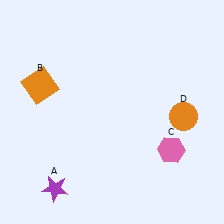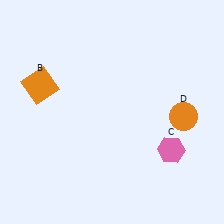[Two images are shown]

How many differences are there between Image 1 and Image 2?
There is 1 difference between the two images.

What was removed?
The purple star (A) was removed in Image 2.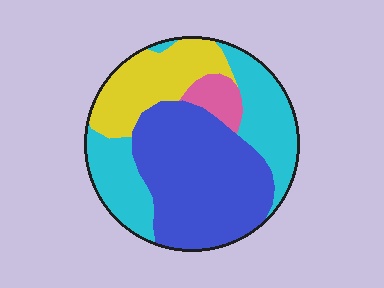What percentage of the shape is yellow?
Yellow covers 20% of the shape.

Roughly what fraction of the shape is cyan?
Cyan covers 31% of the shape.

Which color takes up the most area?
Blue, at roughly 45%.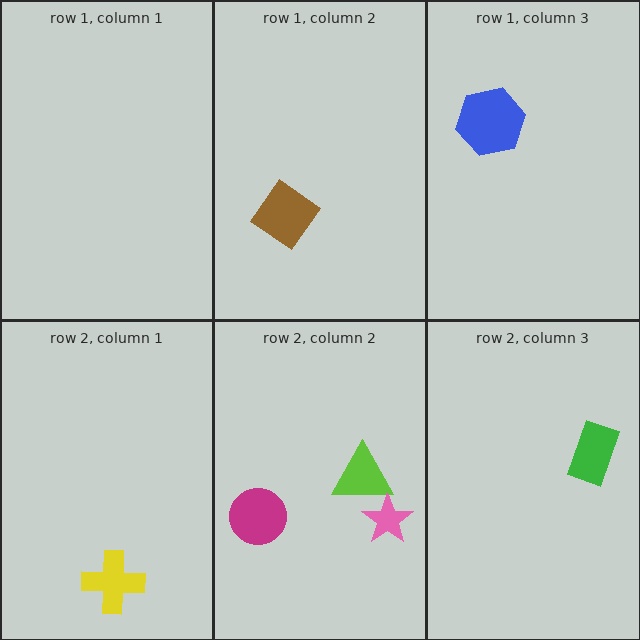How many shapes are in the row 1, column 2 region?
1.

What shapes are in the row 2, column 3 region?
The green rectangle.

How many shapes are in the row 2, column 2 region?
3.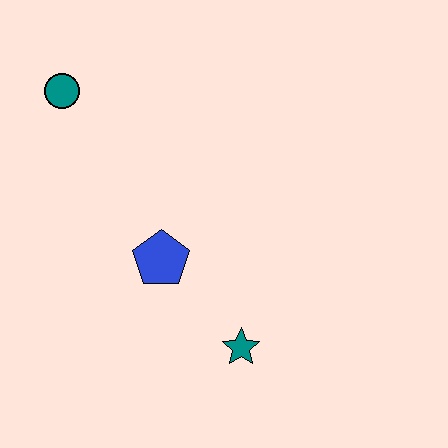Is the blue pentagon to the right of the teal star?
No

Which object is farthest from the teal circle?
The teal star is farthest from the teal circle.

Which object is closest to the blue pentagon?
The teal star is closest to the blue pentagon.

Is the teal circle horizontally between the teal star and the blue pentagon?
No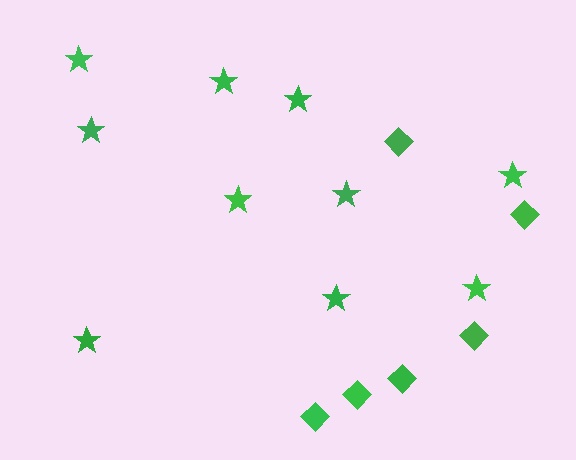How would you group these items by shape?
There are 2 groups: one group of diamonds (6) and one group of stars (10).